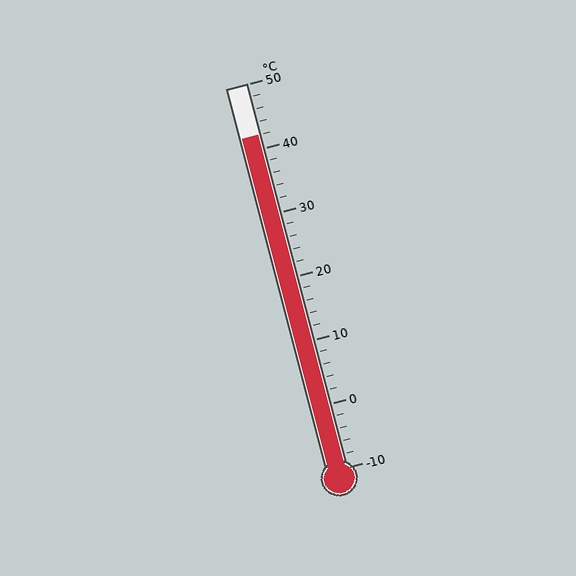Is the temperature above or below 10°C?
The temperature is above 10°C.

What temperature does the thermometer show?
The thermometer shows approximately 42°C.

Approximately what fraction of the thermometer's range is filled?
The thermometer is filled to approximately 85% of its range.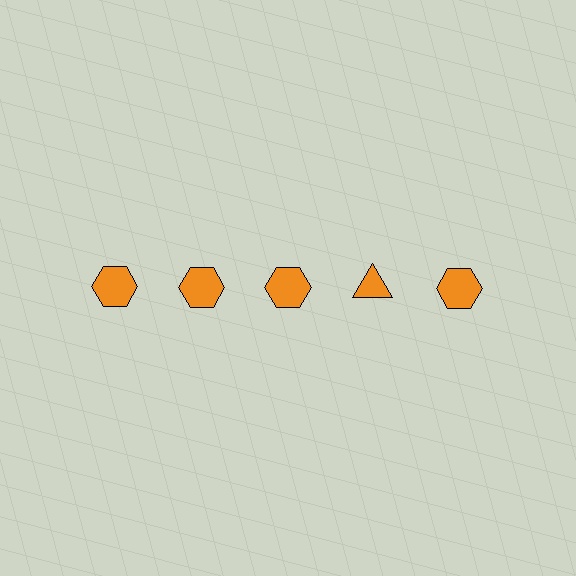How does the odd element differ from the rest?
It has a different shape: triangle instead of hexagon.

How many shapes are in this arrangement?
There are 5 shapes arranged in a grid pattern.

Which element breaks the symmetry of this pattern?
The orange triangle in the top row, second from right column breaks the symmetry. All other shapes are orange hexagons.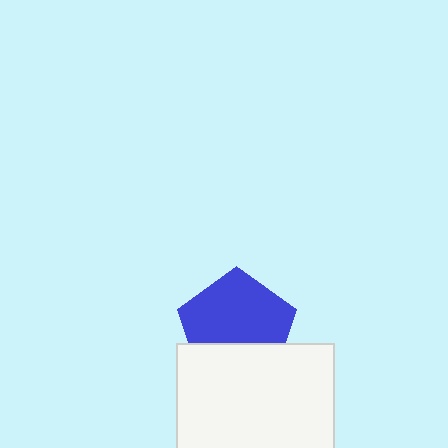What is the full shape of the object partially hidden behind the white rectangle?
The partially hidden object is a blue pentagon.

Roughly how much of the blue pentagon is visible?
Most of it is visible (roughly 67%).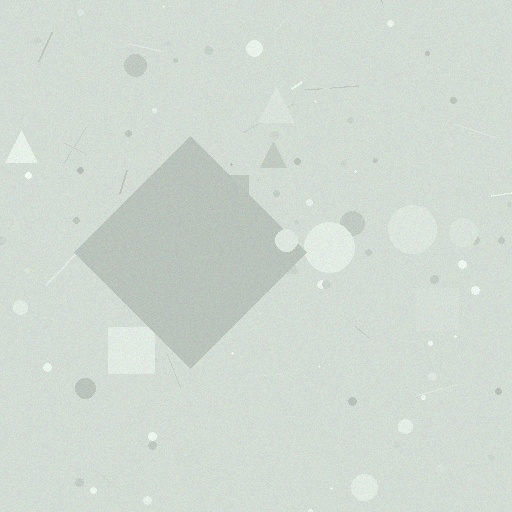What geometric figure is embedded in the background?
A diamond is embedded in the background.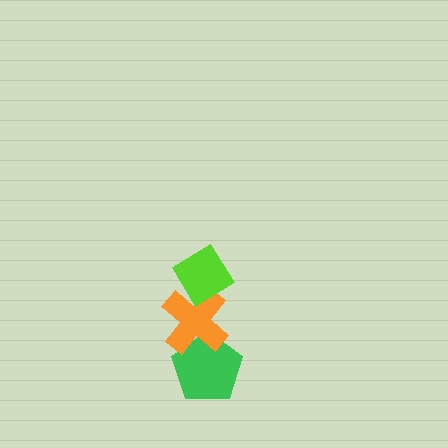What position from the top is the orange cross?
The orange cross is 2nd from the top.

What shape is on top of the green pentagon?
The orange cross is on top of the green pentagon.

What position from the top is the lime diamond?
The lime diamond is 1st from the top.